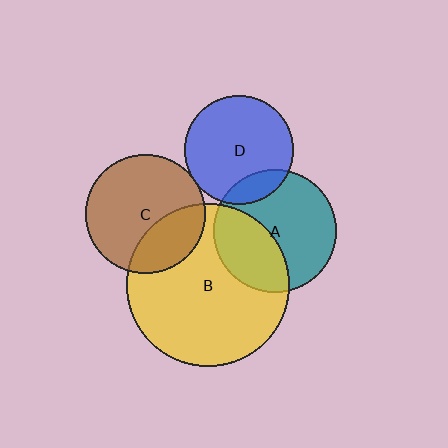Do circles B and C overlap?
Yes.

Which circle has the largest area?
Circle B (yellow).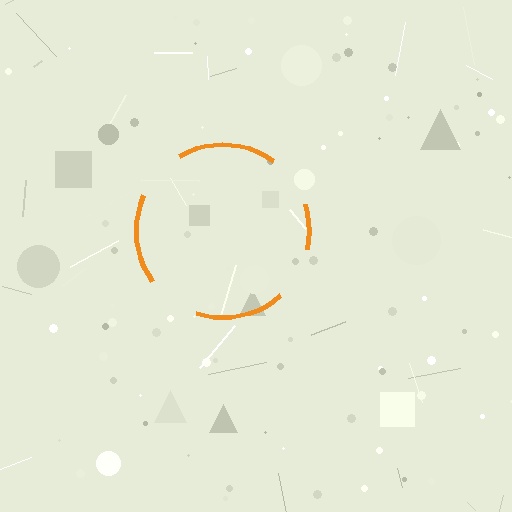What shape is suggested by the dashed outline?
The dashed outline suggests a circle.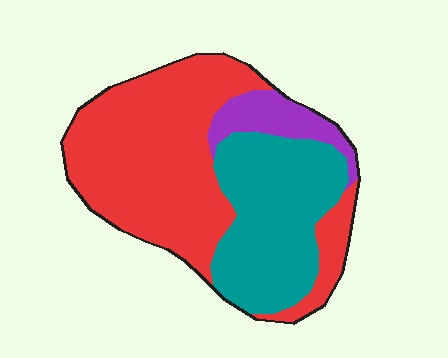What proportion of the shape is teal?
Teal takes up about one third (1/3) of the shape.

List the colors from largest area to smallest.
From largest to smallest: red, teal, purple.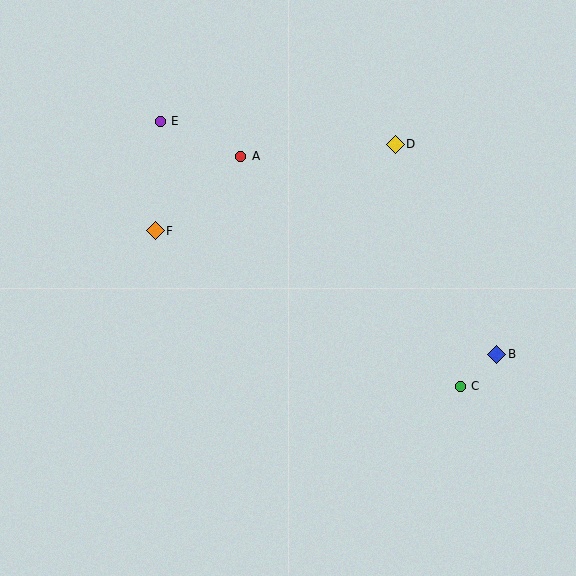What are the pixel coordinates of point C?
Point C is at (460, 386).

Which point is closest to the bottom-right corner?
Point C is closest to the bottom-right corner.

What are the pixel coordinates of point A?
Point A is at (241, 156).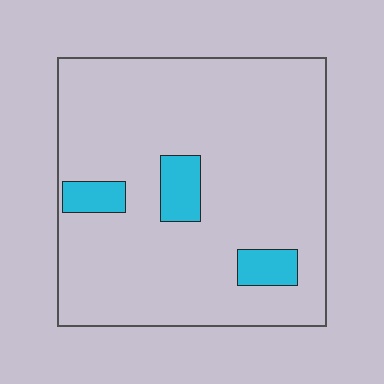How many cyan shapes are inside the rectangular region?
3.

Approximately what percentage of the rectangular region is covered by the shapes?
Approximately 10%.